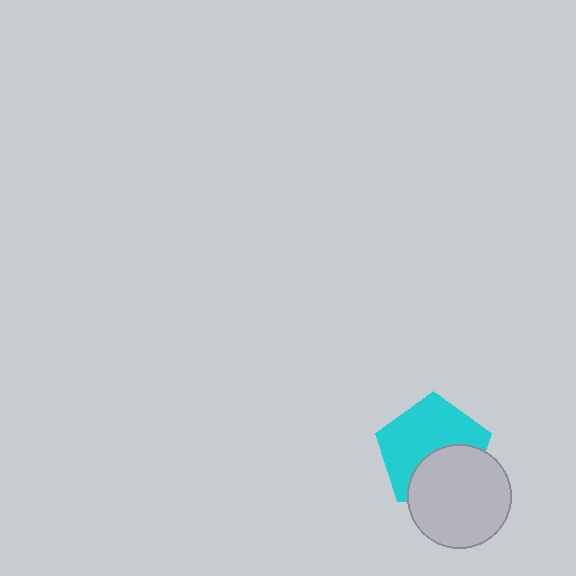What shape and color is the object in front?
The object in front is a light gray circle.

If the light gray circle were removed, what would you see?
You would see the complete cyan pentagon.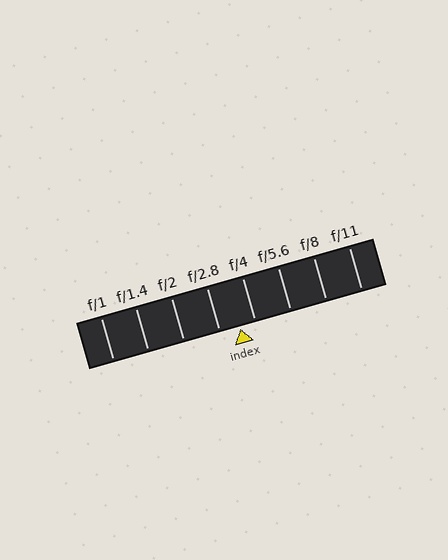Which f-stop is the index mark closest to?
The index mark is closest to f/4.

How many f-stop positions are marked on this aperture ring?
There are 8 f-stop positions marked.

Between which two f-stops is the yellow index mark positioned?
The index mark is between f/2.8 and f/4.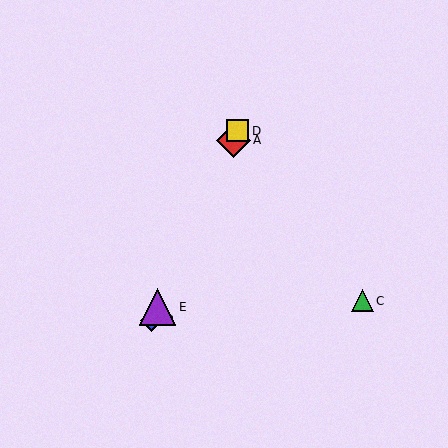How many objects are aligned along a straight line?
4 objects (A, B, D, E) are aligned along a straight line.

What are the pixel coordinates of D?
Object D is at (238, 131).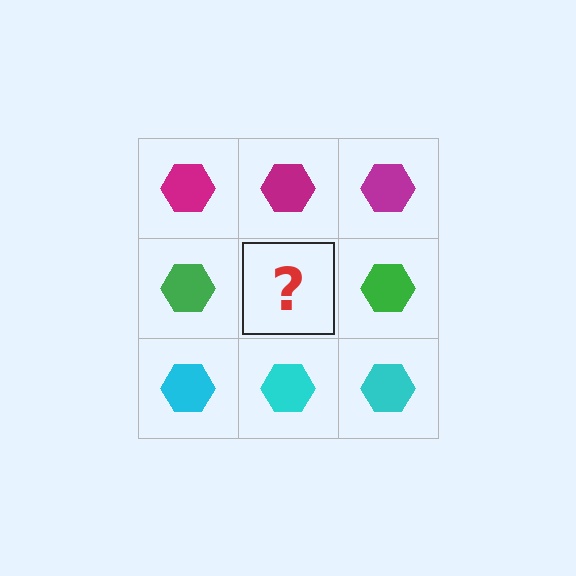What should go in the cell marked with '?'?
The missing cell should contain a green hexagon.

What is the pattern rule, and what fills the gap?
The rule is that each row has a consistent color. The gap should be filled with a green hexagon.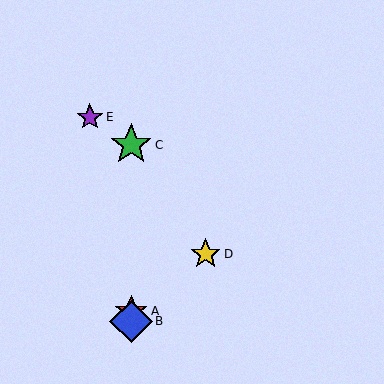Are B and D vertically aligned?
No, B is at x≈131 and D is at x≈206.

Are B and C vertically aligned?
Yes, both are at x≈131.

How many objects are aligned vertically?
3 objects (A, B, C) are aligned vertically.